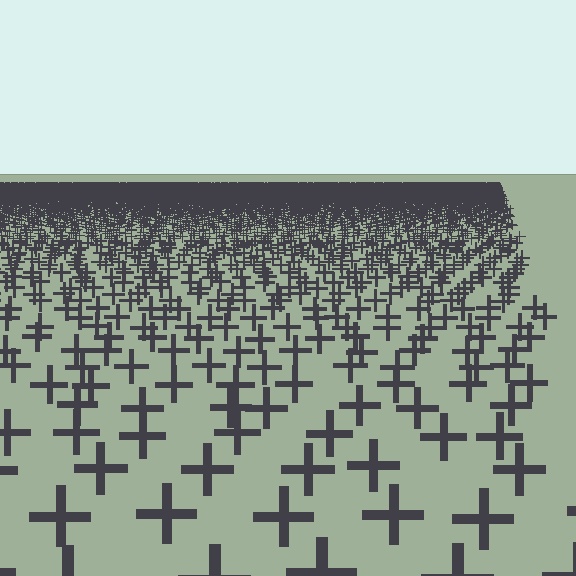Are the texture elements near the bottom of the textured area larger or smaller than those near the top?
Larger. Near the bottom, elements are closer to the viewer and appear at a bigger on-screen size.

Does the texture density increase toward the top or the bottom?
Density increases toward the top.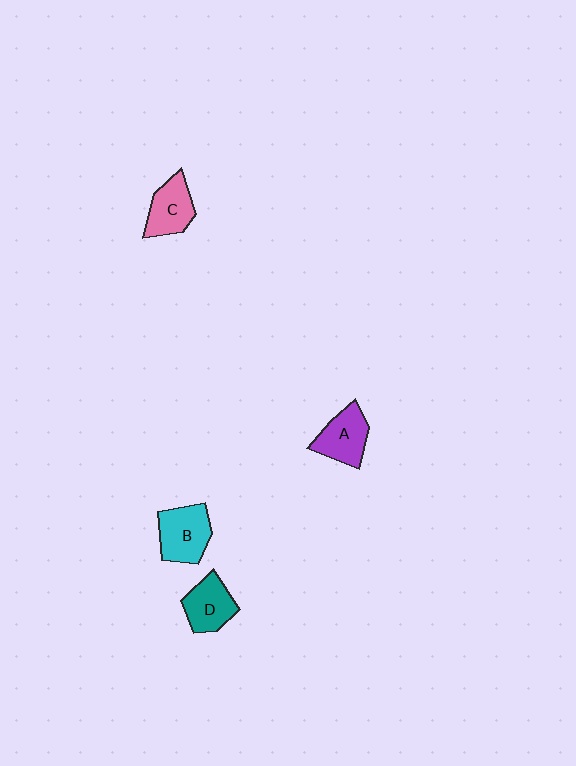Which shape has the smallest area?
Shape D (teal).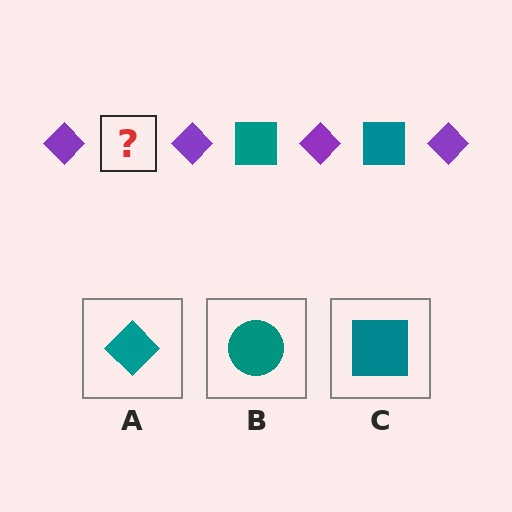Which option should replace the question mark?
Option C.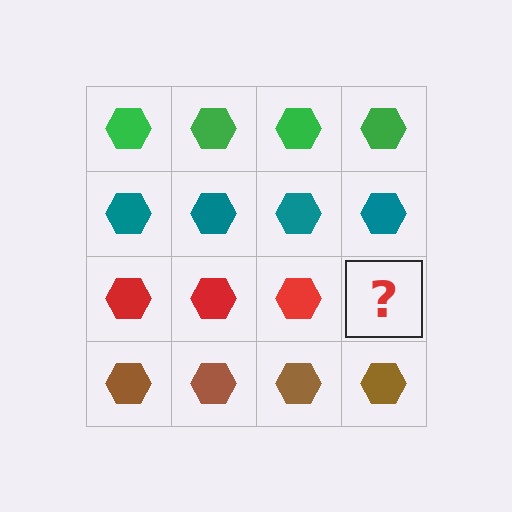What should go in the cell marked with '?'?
The missing cell should contain a red hexagon.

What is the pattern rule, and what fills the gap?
The rule is that each row has a consistent color. The gap should be filled with a red hexagon.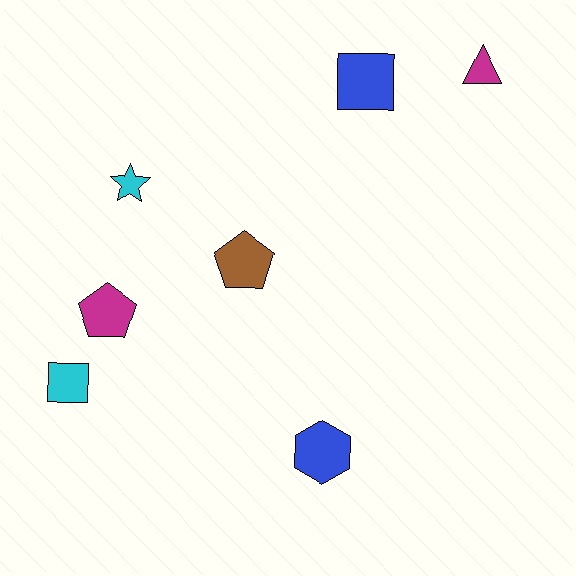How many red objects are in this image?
There are no red objects.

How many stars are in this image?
There is 1 star.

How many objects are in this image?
There are 7 objects.